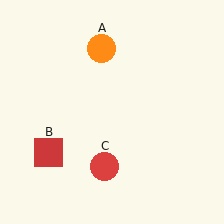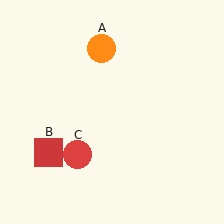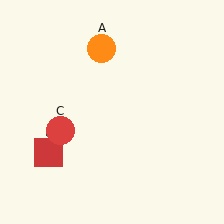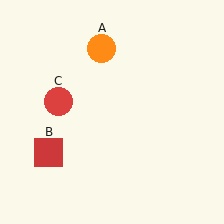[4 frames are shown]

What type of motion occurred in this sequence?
The red circle (object C) rotated clockwise around the center of the scene.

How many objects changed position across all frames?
1 object changed position: red circle (object C).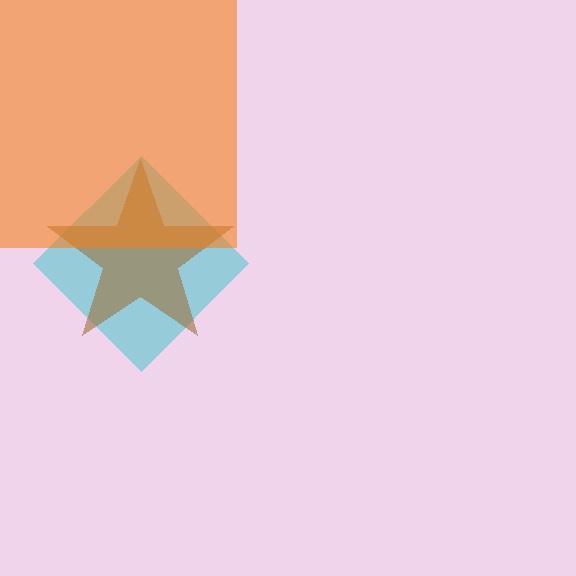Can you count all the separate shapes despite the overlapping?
Yes, there are 3 separate shapes.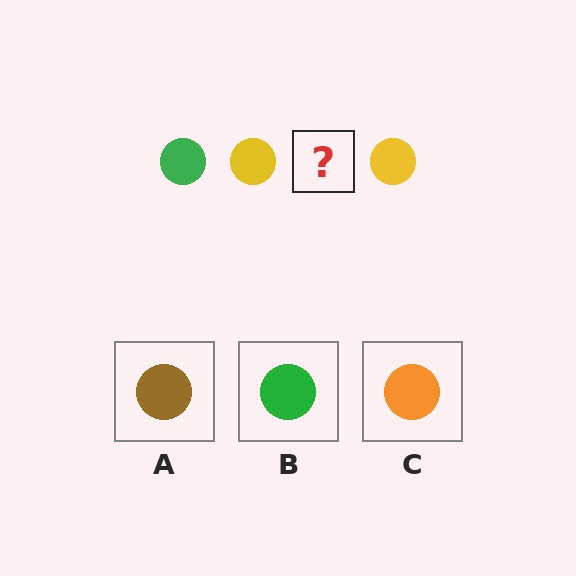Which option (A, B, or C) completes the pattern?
B.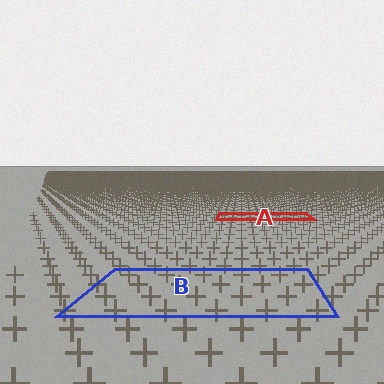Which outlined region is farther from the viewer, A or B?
Region A is farther from the viewer — the texture elements inside it appear smaller and more densely packed.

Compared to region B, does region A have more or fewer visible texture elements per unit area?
Region A has more texture elements per unit area — they are packed more densely because it is farther away.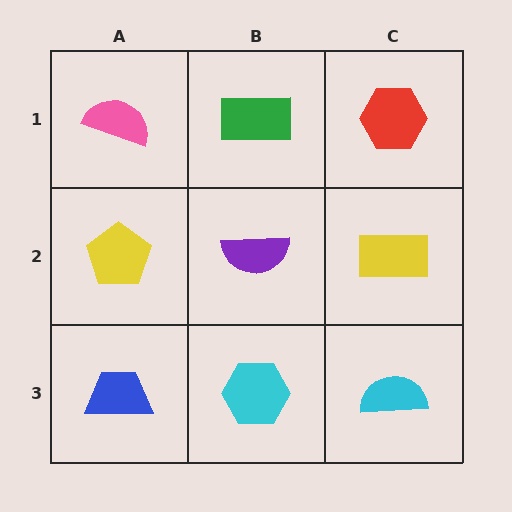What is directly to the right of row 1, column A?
A green rectangle.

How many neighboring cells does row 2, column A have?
3.